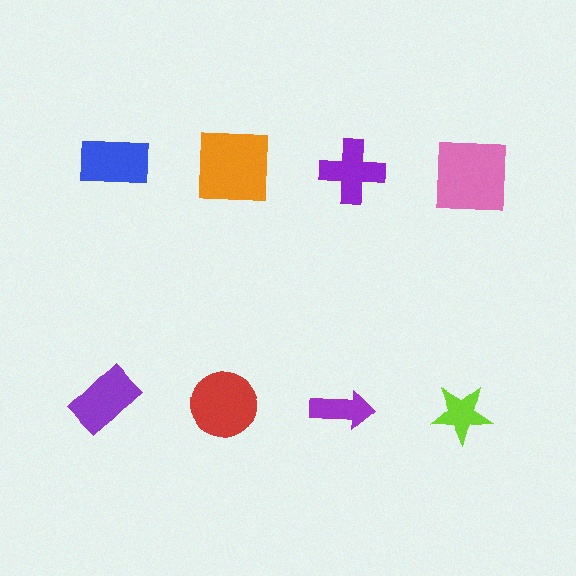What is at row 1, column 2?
An orange square.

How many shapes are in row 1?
4 shapes.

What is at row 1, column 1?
A blue rectangle.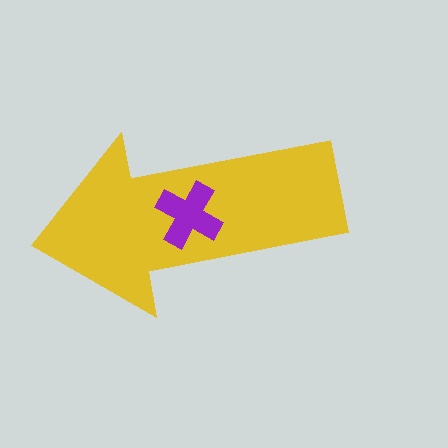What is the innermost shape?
The purple cross.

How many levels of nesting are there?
2.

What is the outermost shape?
The yellow arrow.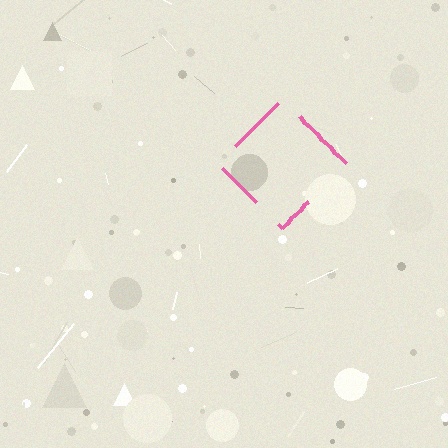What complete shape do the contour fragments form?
The contour fragments form a diamond.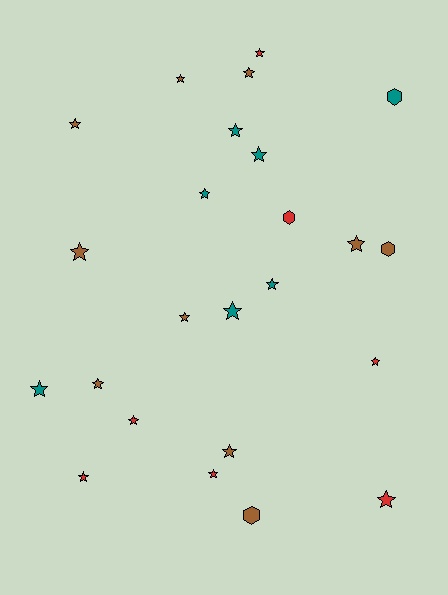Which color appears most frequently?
Brown, with 10 objects.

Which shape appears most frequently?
Star, with 20 objects.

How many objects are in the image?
There are 24 objects.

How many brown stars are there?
There are 8 brown stars.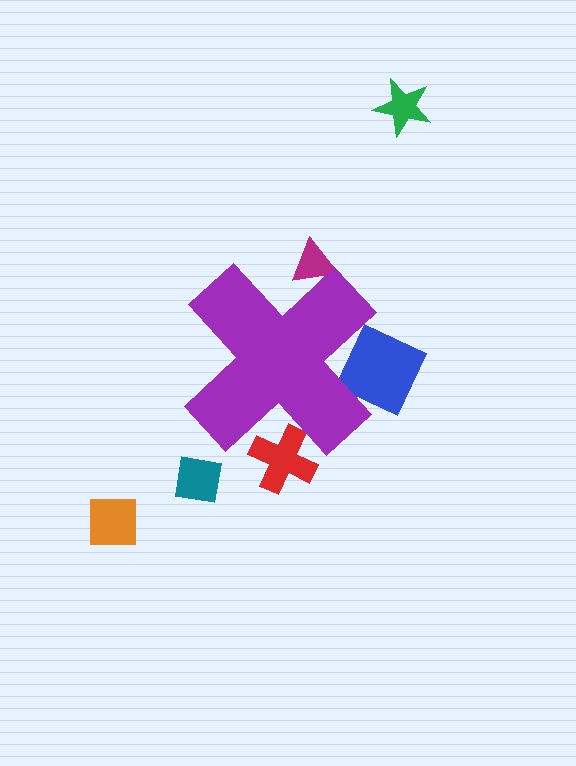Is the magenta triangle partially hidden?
Yes, the magenta triangle is partially hidden behind the purple cross.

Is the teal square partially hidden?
No, the teal square is fully visible.